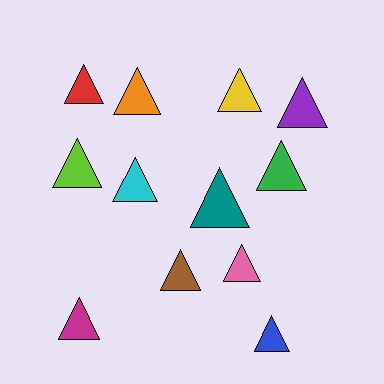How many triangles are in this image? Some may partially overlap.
There are 12 triangles.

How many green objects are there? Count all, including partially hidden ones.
There is 1 green object.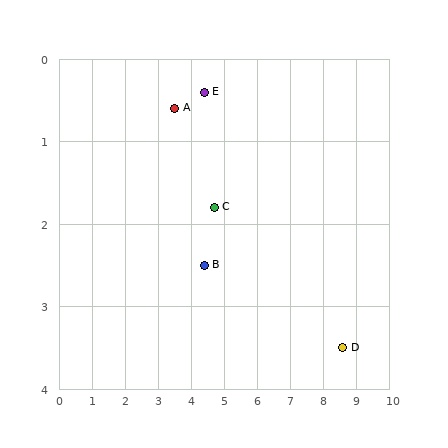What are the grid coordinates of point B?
Point B is at approximately (4.4, 2.5).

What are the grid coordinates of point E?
Point E is at approximately (4.4, 0.4).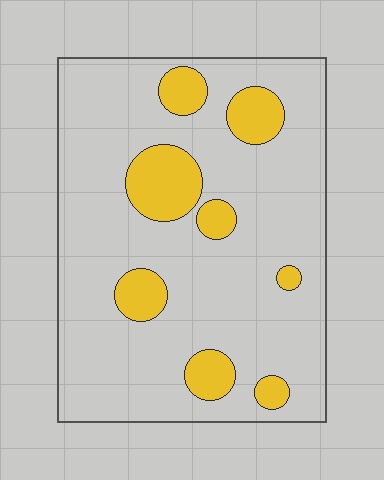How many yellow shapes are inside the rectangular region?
8.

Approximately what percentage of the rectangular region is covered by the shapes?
Approximately 15%.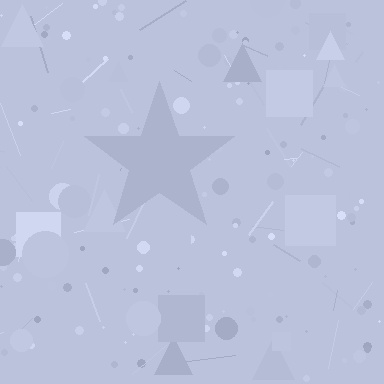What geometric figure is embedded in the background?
A star is embedded in the background.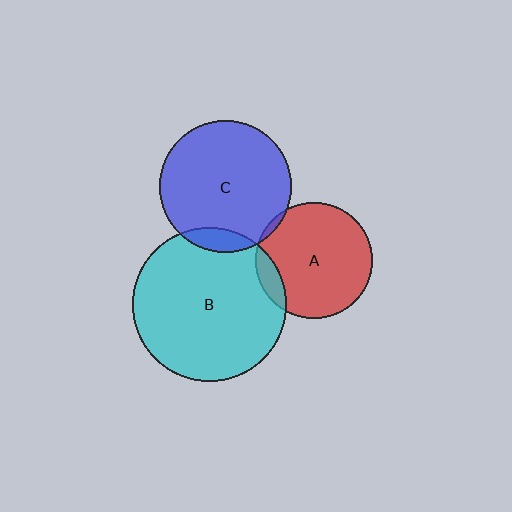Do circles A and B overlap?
Yes.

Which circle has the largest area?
Circle B (cyan).